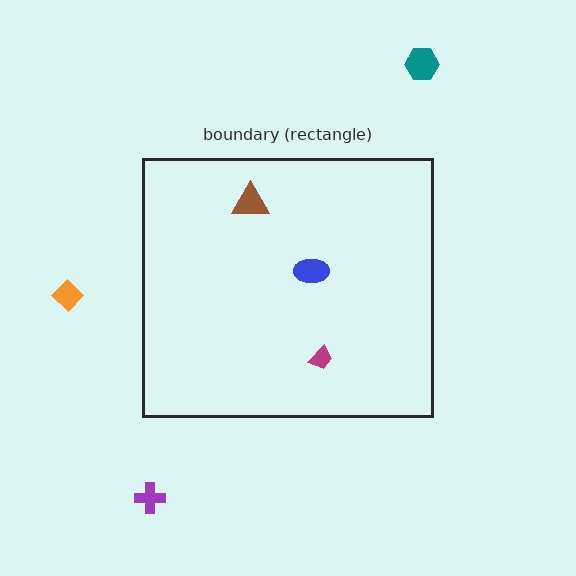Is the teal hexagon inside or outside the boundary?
Outside.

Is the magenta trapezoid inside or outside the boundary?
Inside.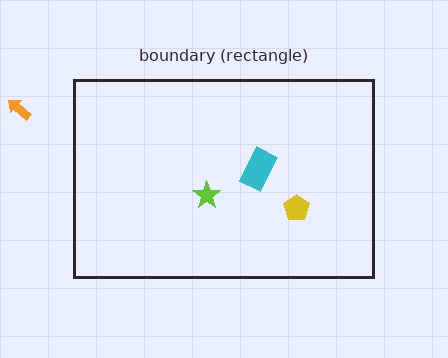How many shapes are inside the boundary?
3 inside, 1 outside.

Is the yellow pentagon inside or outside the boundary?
Inside.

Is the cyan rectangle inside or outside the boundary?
Inside.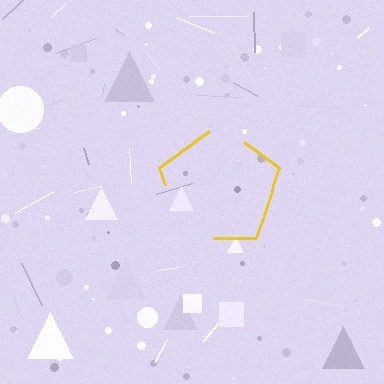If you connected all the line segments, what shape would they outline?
They would outline a pentagon.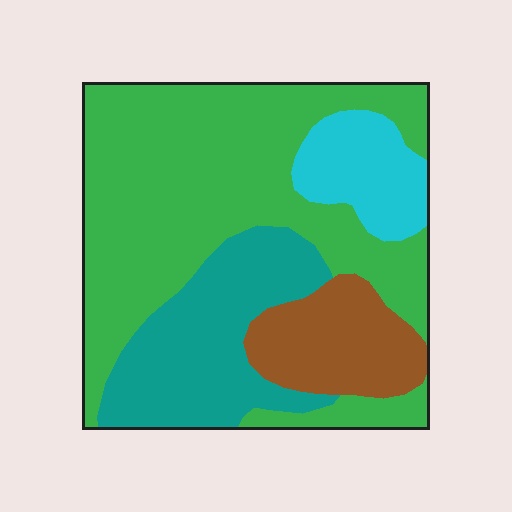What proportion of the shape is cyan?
Cyan covers 10% of the shape.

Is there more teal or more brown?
Teal.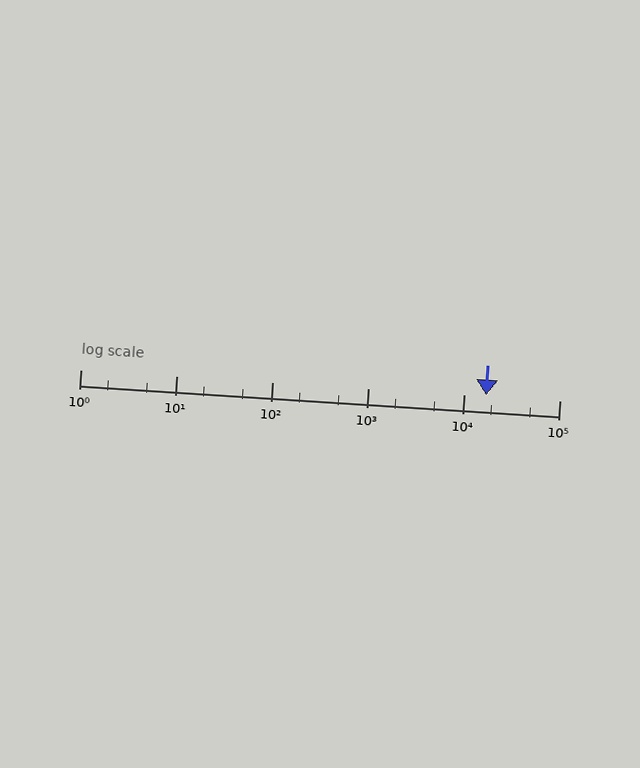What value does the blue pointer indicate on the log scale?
The pointer indicates approximately 17000.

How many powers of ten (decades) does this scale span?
The scale spans 5 decades, from 1 to 100000.